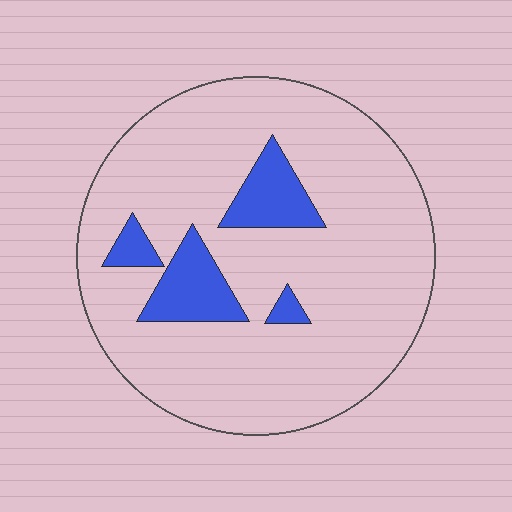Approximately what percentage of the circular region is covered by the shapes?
Approximately 15%.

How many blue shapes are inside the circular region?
4.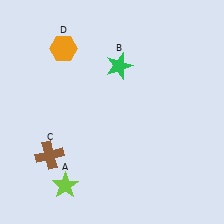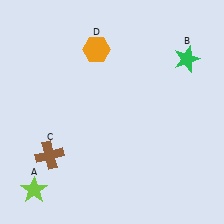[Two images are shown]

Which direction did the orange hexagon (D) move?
The orange hexagon (D) moved right.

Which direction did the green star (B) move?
The green star (B) moved right.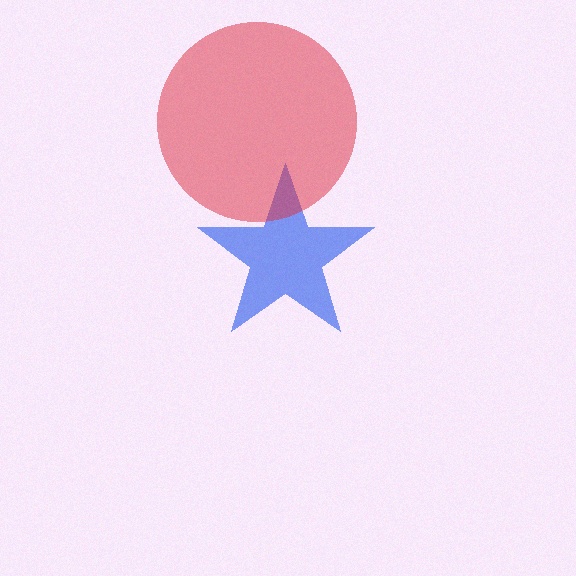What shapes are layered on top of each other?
The layered shapes are: a blue star, a red circle.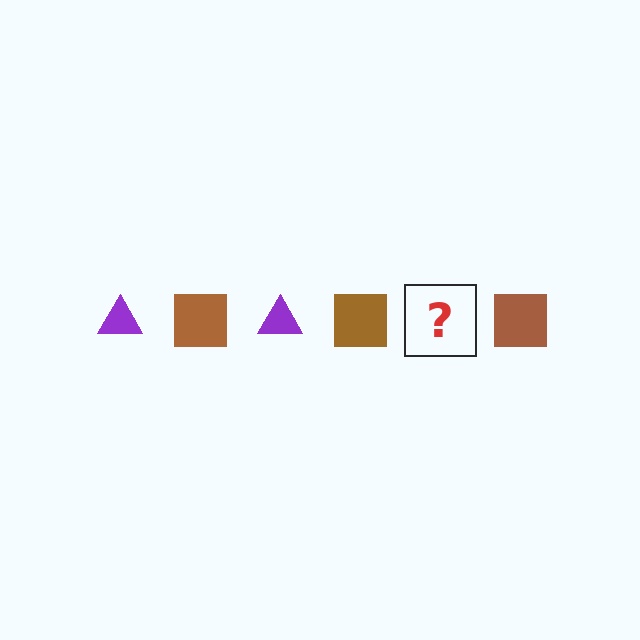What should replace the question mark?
The question mark should be replaced with a purple triangle.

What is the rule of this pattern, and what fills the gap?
The rule is that the pattern alternates between purple triangle and brown square. The gap should be filled with a purple triangle.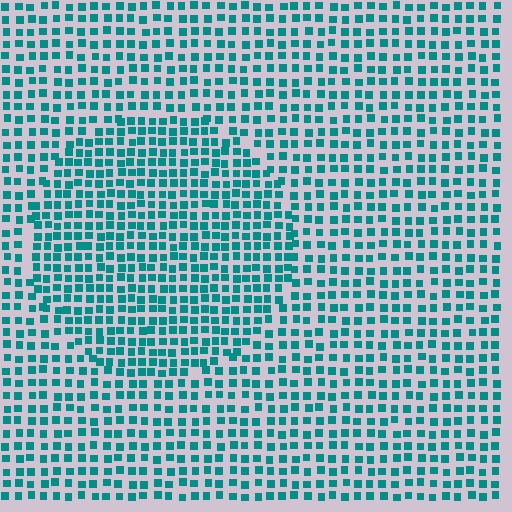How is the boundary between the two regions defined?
The boundary is defined by a change in element density (approximately 1.4x ratio). All elements are the same color, size, and shape.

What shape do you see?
I see a circle.